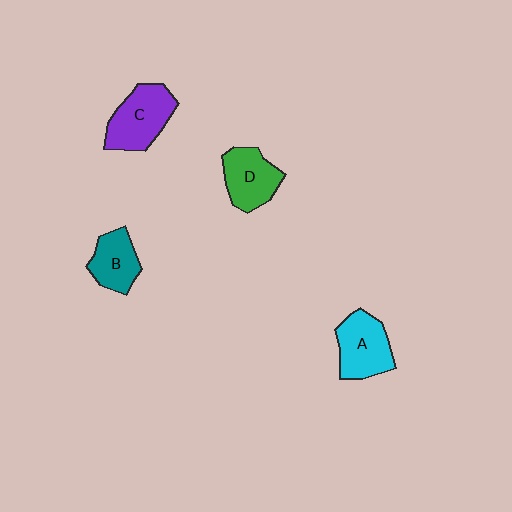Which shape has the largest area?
Shape C (purple).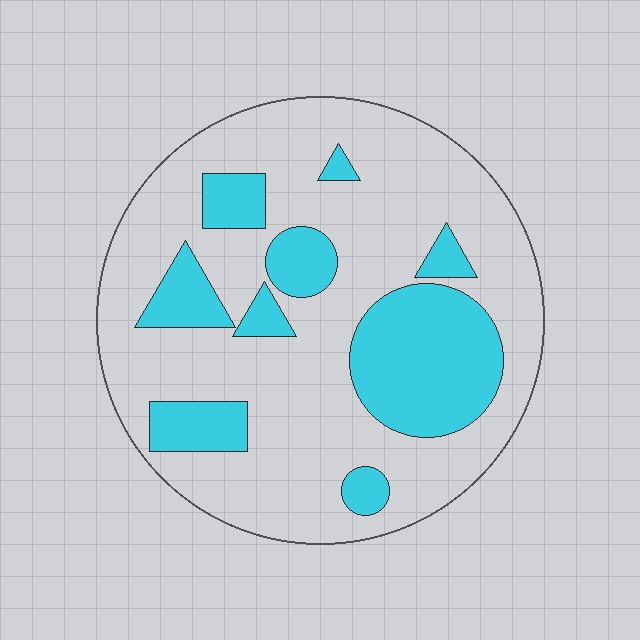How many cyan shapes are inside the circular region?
9.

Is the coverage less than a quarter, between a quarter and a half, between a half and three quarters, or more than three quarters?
Between a quarter and a half.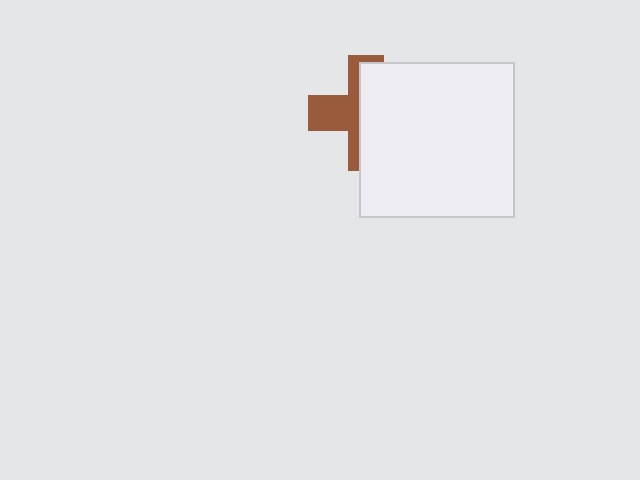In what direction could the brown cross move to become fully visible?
The brown cross could move left. That would shift it out from behind the white square entirely.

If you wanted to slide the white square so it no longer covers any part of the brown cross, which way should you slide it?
Slide it right — that is the most direct way to separate the two shapes.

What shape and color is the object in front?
The object in front is a white square.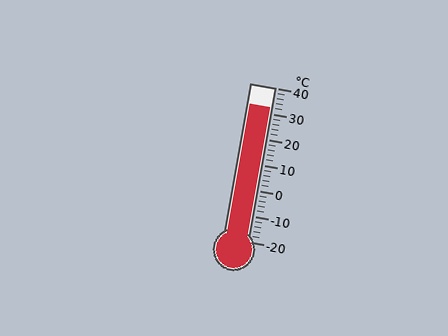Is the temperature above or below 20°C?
The temperature is above 20°C.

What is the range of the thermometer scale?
The thermometer scale ranges from -20°C to 40°C.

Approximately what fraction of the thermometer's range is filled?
The thermometer is filled to approximately 85% of its range.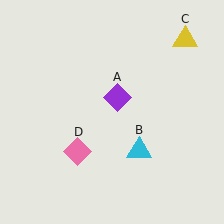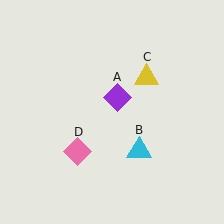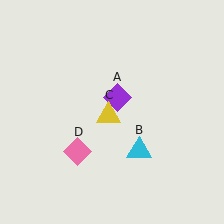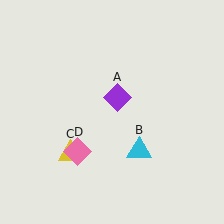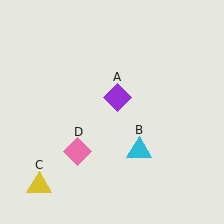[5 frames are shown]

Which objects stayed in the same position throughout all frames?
Purple diamond (object A) and cyan triangle (object B) and pink diamond (object D) remained stationary.